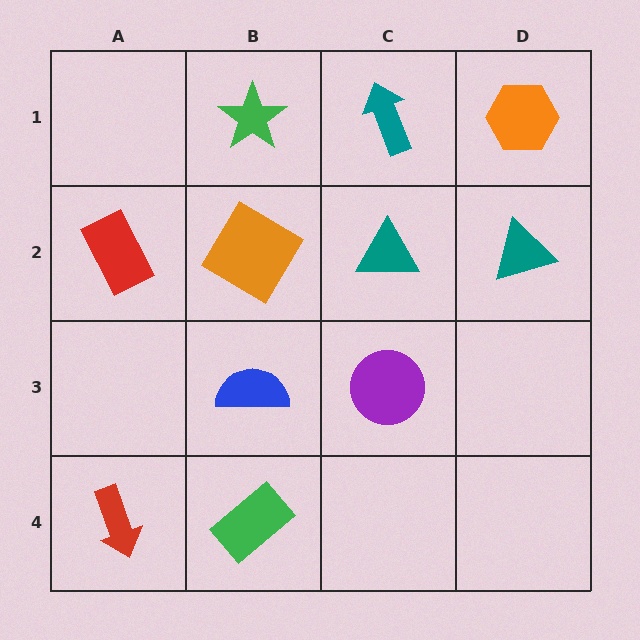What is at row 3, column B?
A blue semicircle.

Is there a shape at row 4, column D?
No, that cell is empty.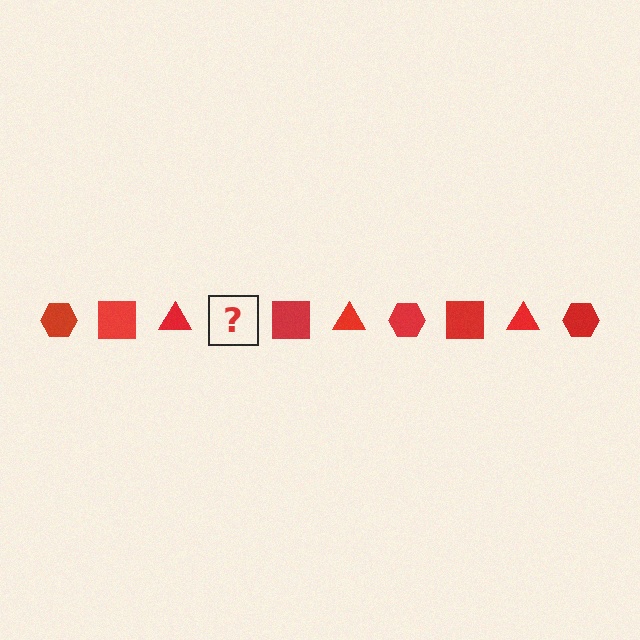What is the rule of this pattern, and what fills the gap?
The rule is that the pattern cycles through hexagon, square, triangle shapes in red. The gap should be filled with a red hexagon.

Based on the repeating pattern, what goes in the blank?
The blank should be a red hexagon.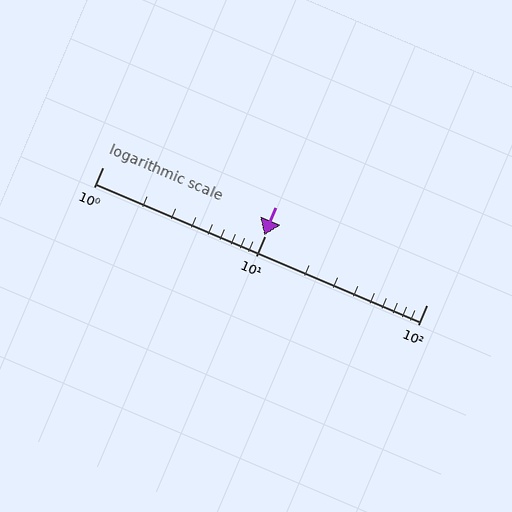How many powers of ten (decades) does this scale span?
The scale spans 2 decades, from 1 to 100.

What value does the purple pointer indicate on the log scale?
The pointer indicates approximately 9.9.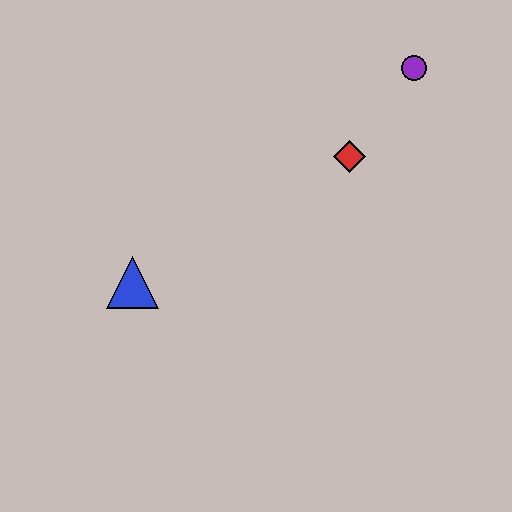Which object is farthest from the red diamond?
The blue triangle is farthest from the red diamond.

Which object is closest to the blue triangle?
The red diamond is closest to the blue triangle.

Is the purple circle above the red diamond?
Yes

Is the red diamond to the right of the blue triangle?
Yes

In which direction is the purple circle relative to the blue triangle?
The purple circle is to the right of the blue triangle.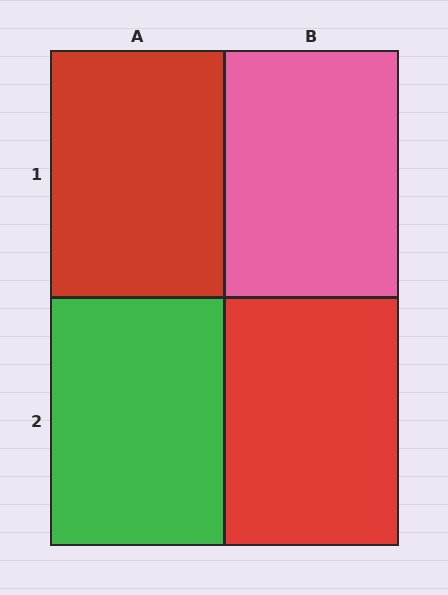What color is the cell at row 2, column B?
Red.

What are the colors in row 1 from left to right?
Red, pink.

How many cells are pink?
1 cell is pink.